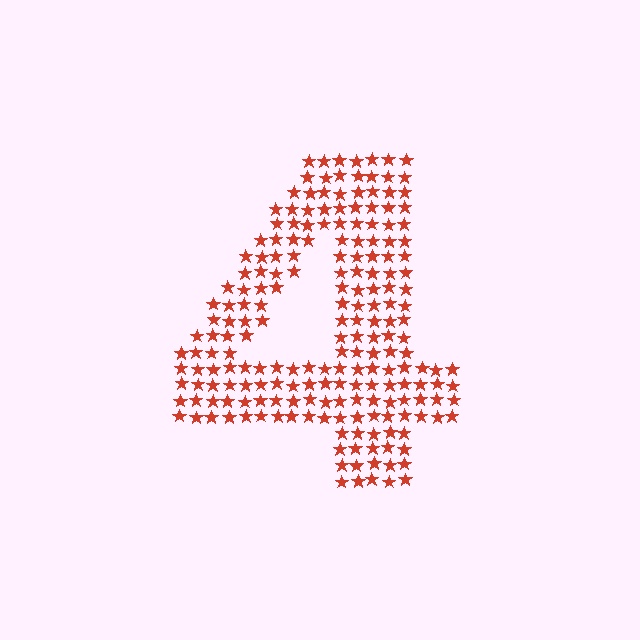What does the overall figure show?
The overall figure shows the digit 4.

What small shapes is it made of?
It is made of small stars.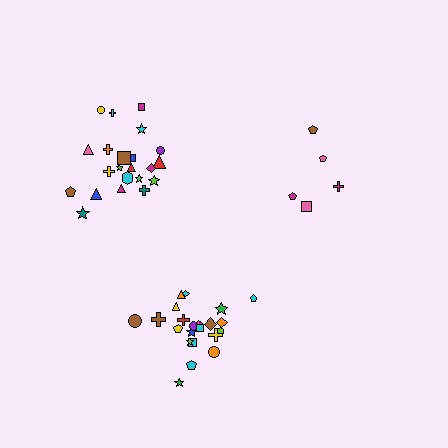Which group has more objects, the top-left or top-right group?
The top-left group.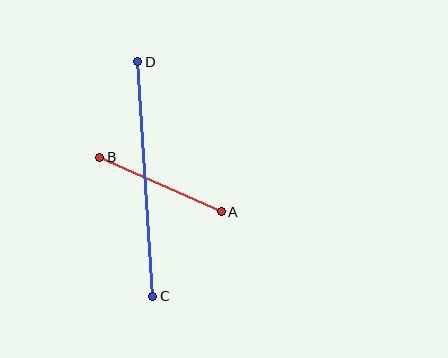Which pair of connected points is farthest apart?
Points C and D are farthest apart.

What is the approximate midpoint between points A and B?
The midpoint is at approximately (160, 184) pixels.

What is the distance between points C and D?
The distance is approximately 235 pixels.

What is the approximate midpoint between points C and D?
The midpoint is at approximately (145, 179) pixels.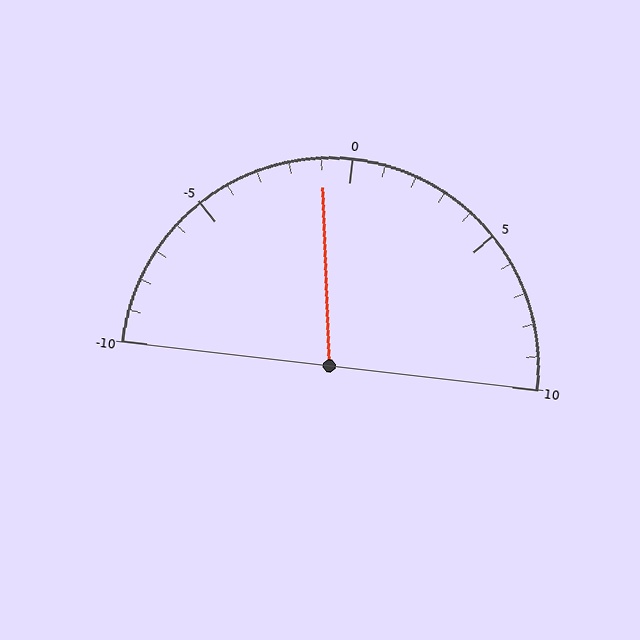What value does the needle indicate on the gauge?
The needle indicates approximately -1.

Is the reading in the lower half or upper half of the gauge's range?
The reading is in the lower half of the range (-10 to 10).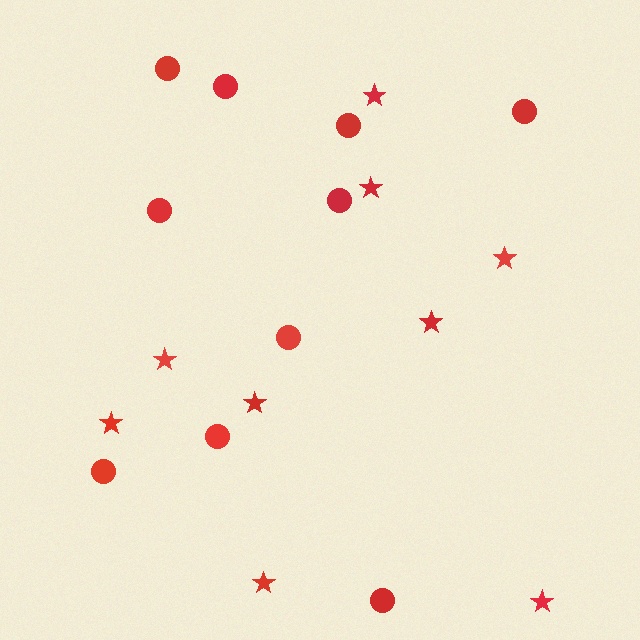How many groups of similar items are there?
There are 2 groups: one group of circles (10) and one group of stars (9).